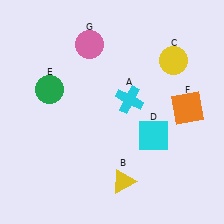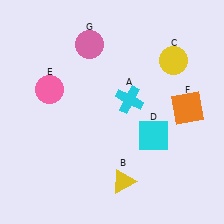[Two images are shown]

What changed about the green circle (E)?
In Image 1, E is green. In Image 2, it changed to pink.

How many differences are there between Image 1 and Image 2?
There is 1 difference between the two images.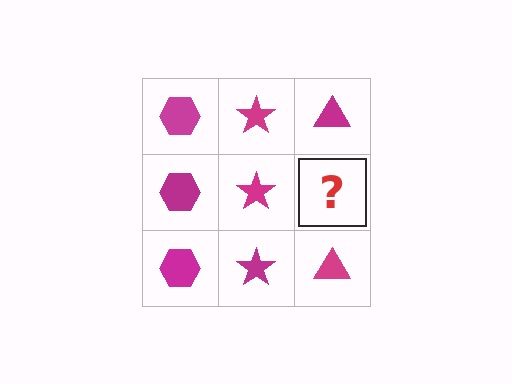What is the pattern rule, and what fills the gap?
The rule is that each column has a consistent shape. The gap should be filled with a magenta triangle.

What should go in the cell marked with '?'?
The missing cell should contain a magenta triangle.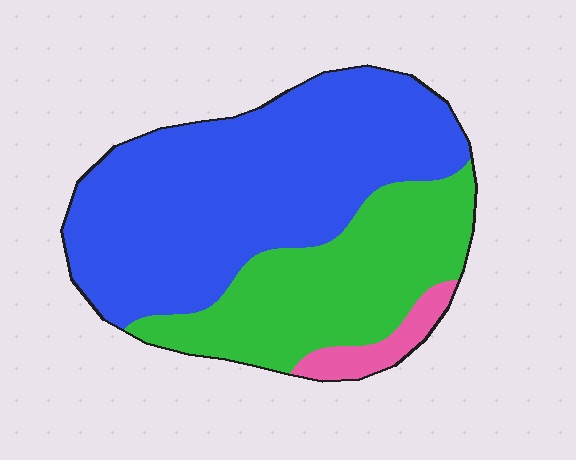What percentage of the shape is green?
Green covers about 35% of the shape.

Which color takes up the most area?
Blue, at roughly 60%.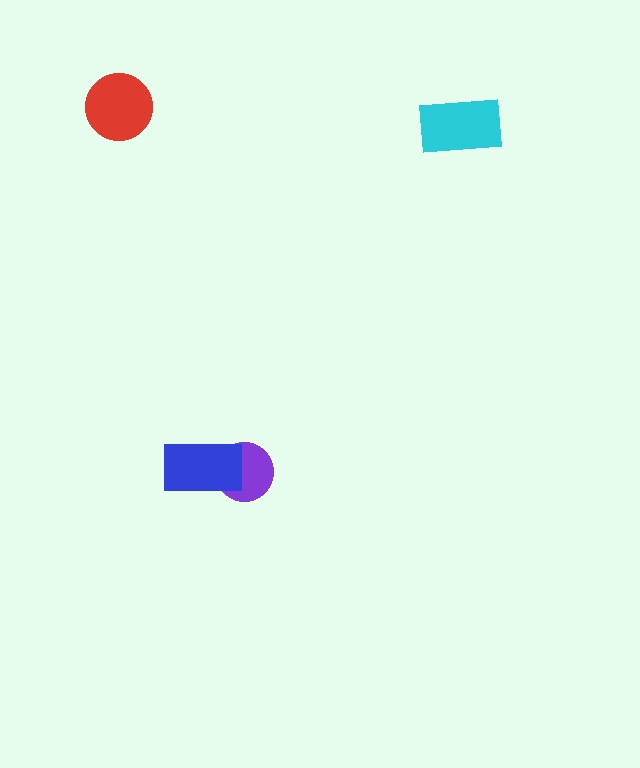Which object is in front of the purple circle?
The blue rectangle is in front of the purple circle.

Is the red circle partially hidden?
No, no other shape covers it.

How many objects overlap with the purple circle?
1 object overlaps with the purple circle.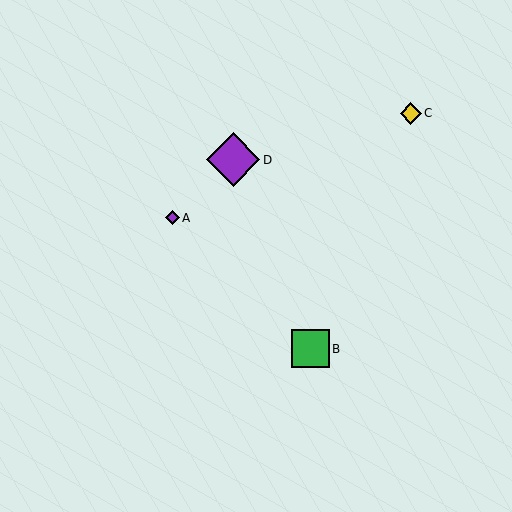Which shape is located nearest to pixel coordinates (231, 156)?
The purple diamond (labeled D) at (233, 160) is nearest to that location.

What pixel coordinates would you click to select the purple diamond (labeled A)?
Click at (173, 218) to select the purple diamond A.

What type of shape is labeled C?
Shape C is a yellow diamond.